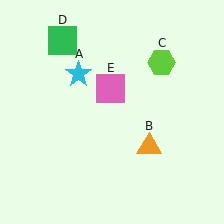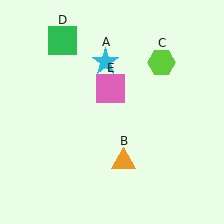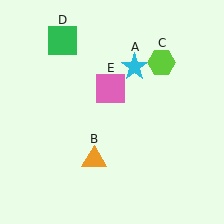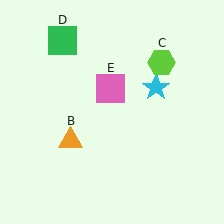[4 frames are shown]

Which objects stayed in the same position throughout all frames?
Lime hexagon (object C) and green square (object D) and pink square (object E) remained stationary.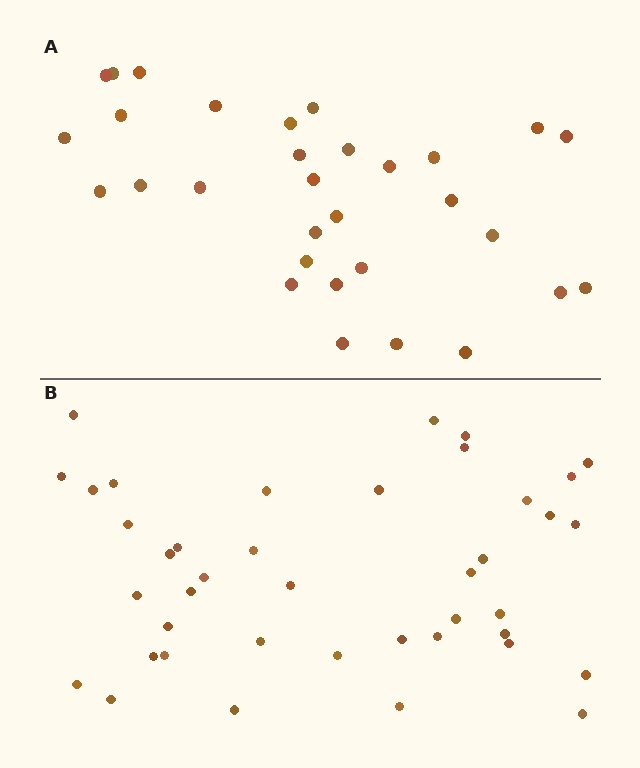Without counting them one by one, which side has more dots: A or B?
Region B (the bottom region) has more dots.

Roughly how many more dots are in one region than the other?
Region B has roughly 10 or so more dots than region A.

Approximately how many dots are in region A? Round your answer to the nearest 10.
About 30 dots. (The exact count is 31, which rounds to 30.)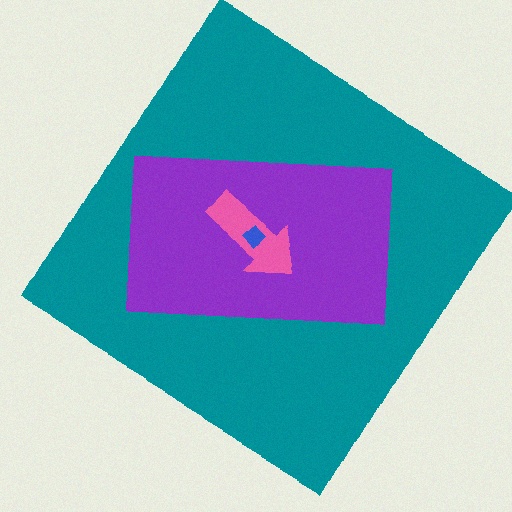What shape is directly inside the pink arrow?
The blue diamond.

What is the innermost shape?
The blue diamond.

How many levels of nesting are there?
4.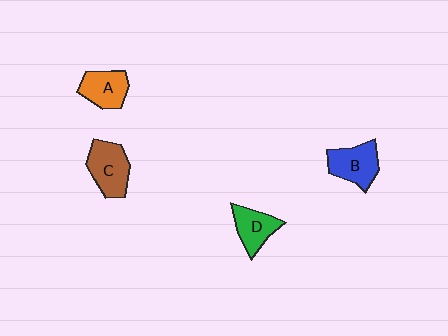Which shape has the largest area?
Shape C (brown).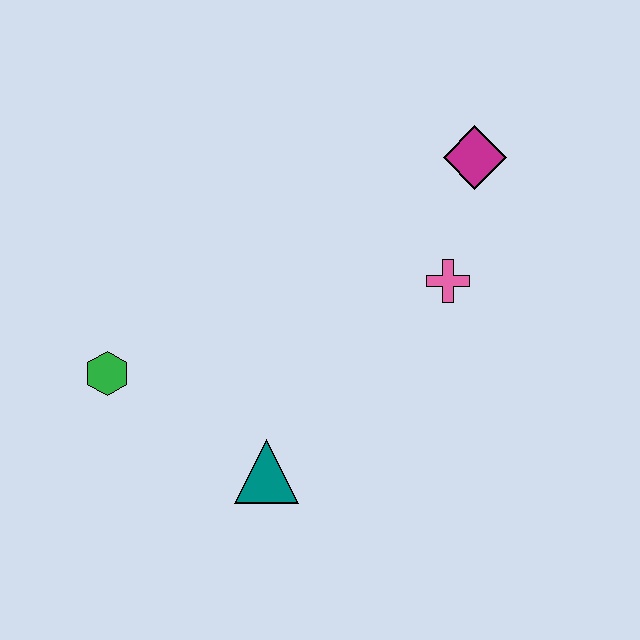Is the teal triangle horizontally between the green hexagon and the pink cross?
Yes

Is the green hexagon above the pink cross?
No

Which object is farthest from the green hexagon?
The magenta diamond is farthest from the green hexagon.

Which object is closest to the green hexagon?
The teal triangle is closest to the green hexagon.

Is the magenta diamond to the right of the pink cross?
Yes